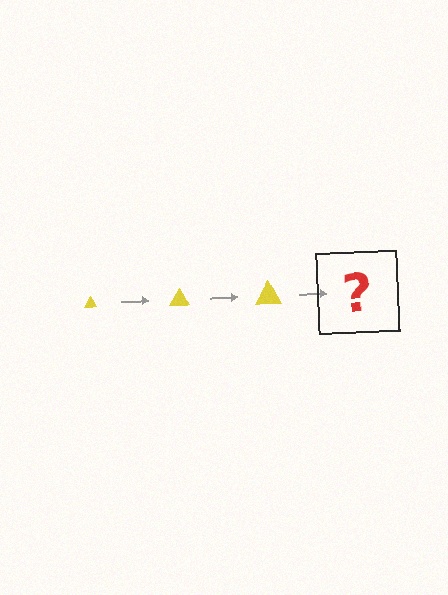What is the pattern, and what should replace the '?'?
The pattern is that the triangle gets progressively larger each step. The '?' should be a yellow triangle, larger than the previous one.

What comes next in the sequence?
The next element should be a yellow triangle, larger than the previous one.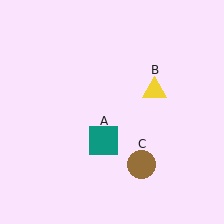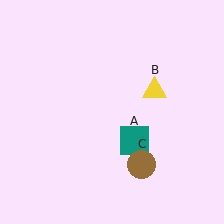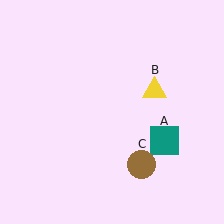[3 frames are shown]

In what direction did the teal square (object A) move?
The teal square (object A) moved right.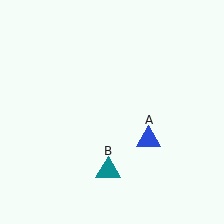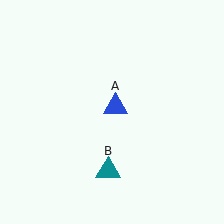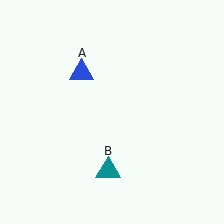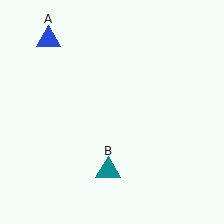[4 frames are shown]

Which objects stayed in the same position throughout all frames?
Teal triangle (object B) remained stationary.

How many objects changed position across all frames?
1 object changed position: blue triangle (object A).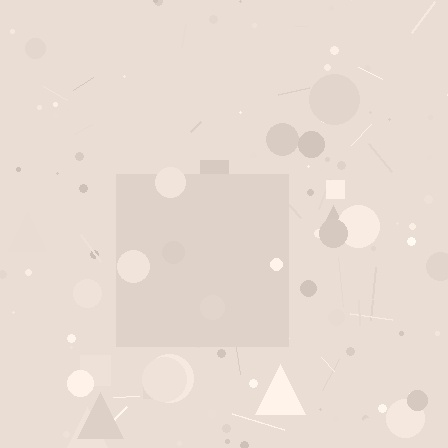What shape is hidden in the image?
A square is hidden in the image.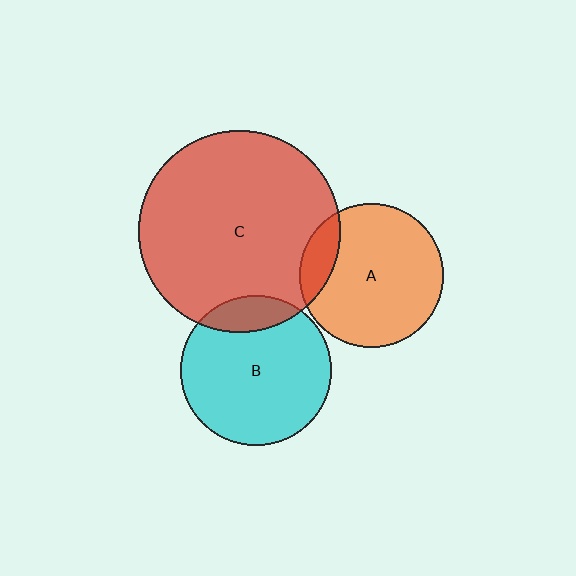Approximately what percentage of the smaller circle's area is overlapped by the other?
Approximately 15%.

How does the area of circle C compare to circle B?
Approximately 1.8 times.